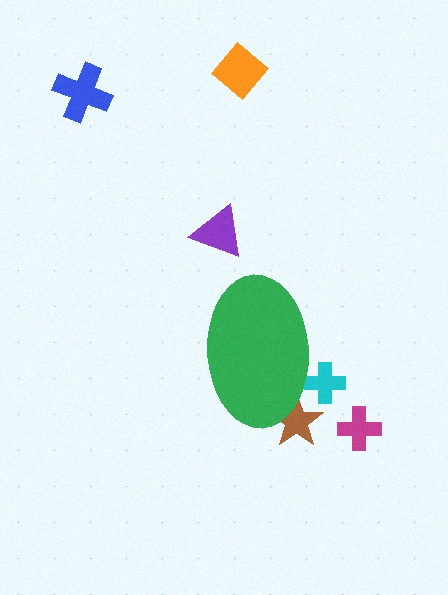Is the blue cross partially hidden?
No, the blue cross is fully visible.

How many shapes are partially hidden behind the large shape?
2 shapes are partially hidden.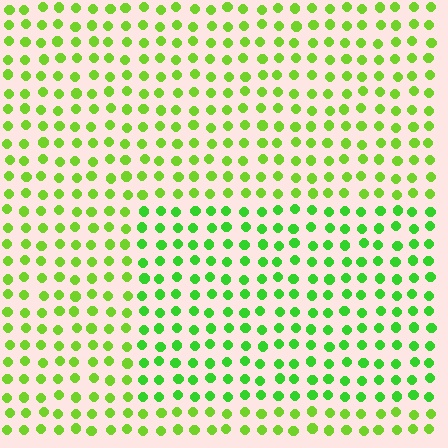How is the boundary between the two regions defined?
The boundary is defined purely by a slight shift in hue (about 23 degrees). Spacing, size, and orientation are identical on both sides.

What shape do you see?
I see a rectangle.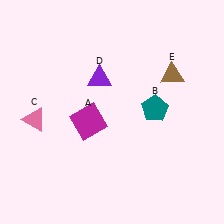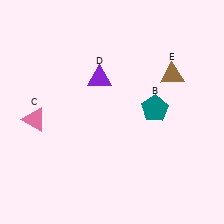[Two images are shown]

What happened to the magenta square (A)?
The magenta square (A) was removed in Image 2. It was in the bottom-left area of Image 1.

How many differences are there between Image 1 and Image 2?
There is 1 difference between the two images.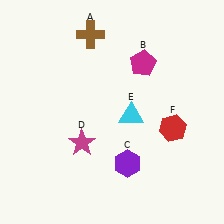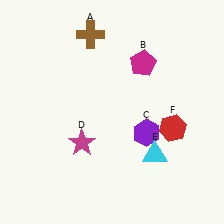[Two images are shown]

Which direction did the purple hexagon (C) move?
The purple hexagon (C) moved up.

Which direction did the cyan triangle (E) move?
The cyan triangle (E) moved down.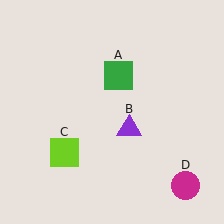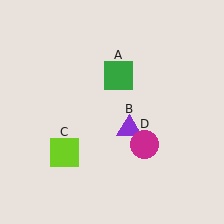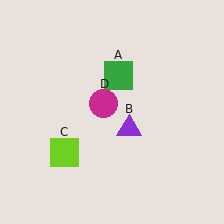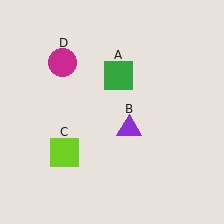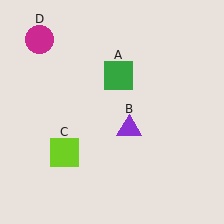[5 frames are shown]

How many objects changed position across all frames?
1 object changed position: magenta circle (object D).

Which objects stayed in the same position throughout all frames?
Green square (object A) and purple triangle (object B) and lime square (object C) remained stationary.